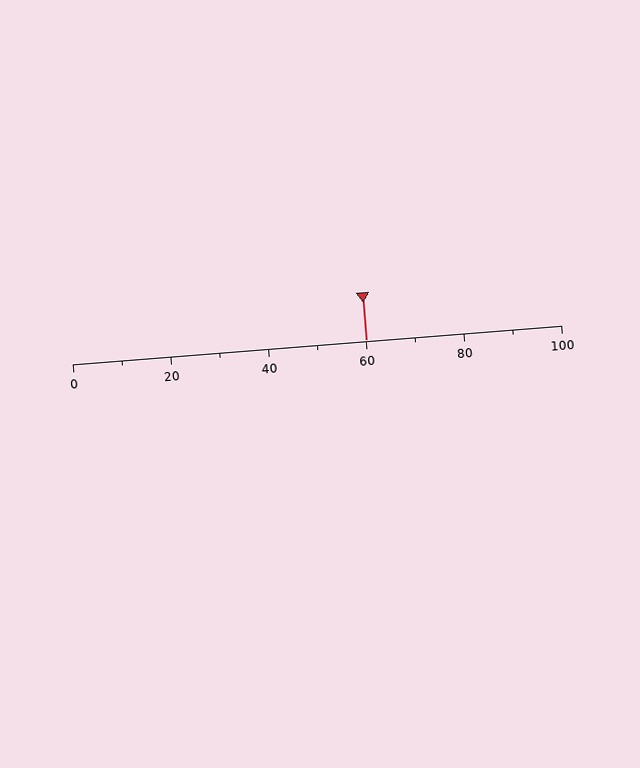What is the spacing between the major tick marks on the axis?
The major ticks are spaced 20 apart.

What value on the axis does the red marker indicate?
The marker indicates approximately 60.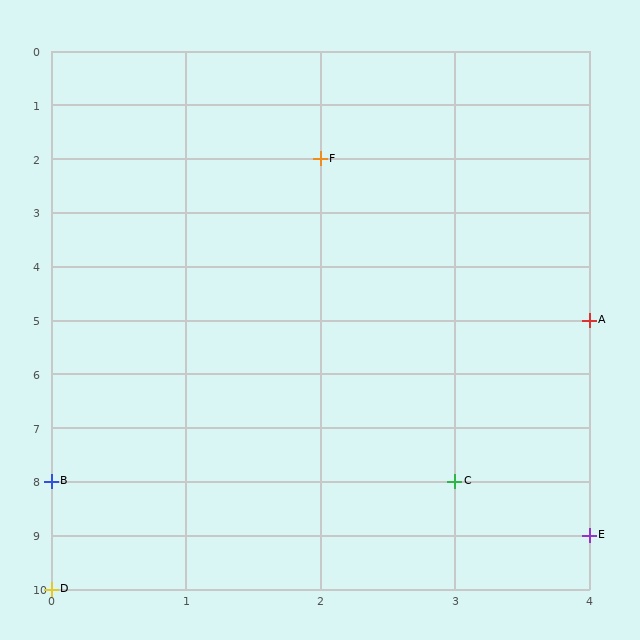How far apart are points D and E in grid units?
Points D and E are 4 columns and 1 row apart (about 4.1 grid units diagonally).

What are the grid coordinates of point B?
Point B is at grid coordinates (0, 8).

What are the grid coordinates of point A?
Point A is at grid coordinates (4, 5).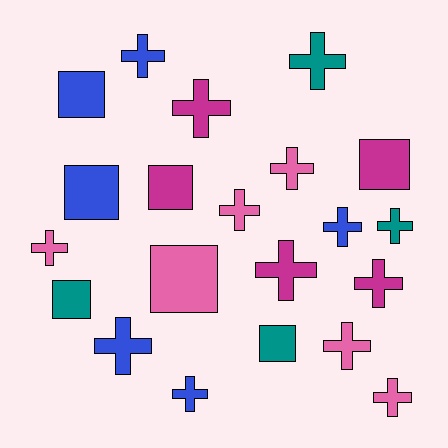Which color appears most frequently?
Pink, with 6 objects.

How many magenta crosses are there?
There are 3 magenta crosses.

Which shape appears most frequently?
Cross, with 14 objects.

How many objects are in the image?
There are 21 objects.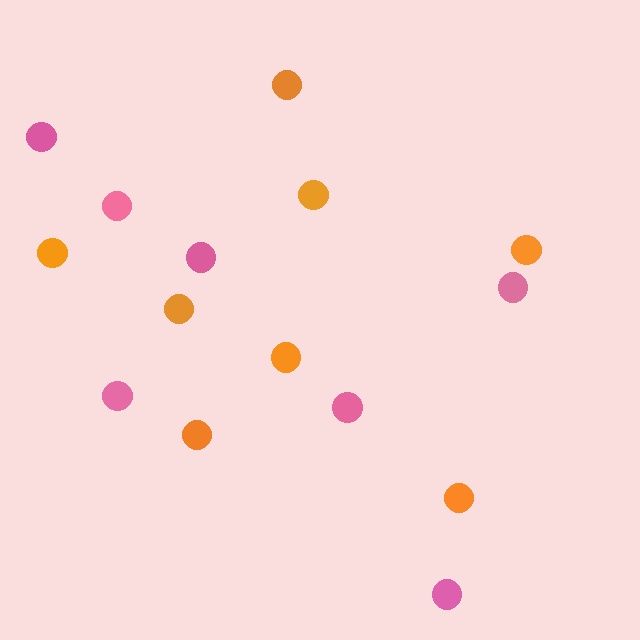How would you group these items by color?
There are 2 groups: one group of pink circles (7) and one group of orange circles (8).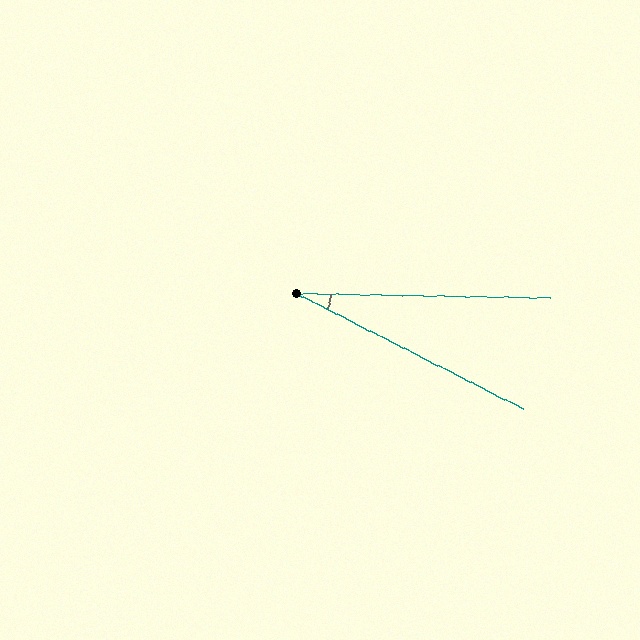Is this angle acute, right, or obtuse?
It is acute.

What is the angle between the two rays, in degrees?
Approximately 26 degrees.